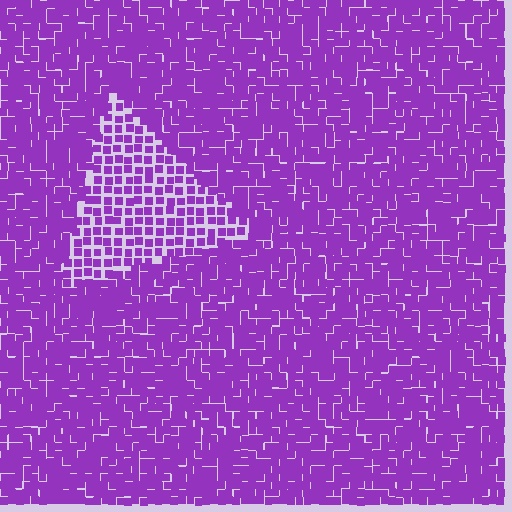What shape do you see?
I see a triangle.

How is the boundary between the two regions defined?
The boundary is defined by a change in element density (approximately 1.8x ratio). All elements are the same color, size, and shape.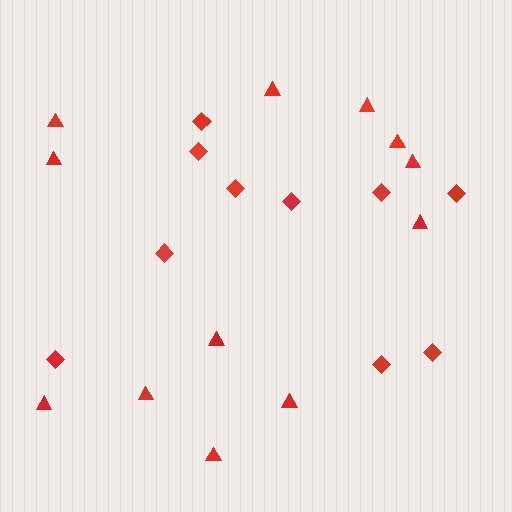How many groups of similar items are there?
There are 2 groups: one group of diamonds (10) and one group of triangles (12).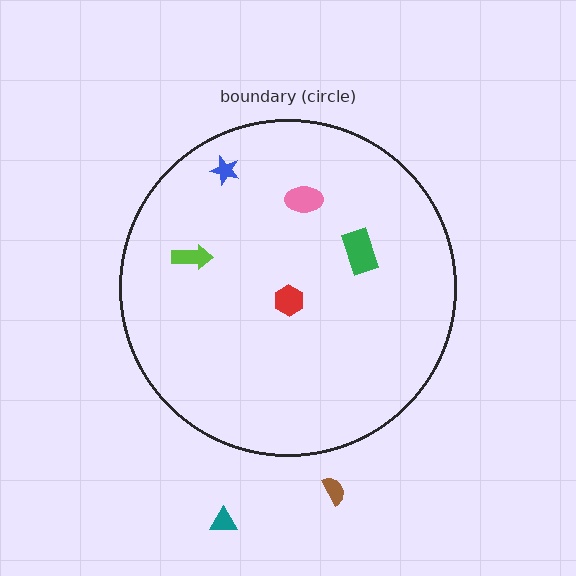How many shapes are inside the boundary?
5 inside, 2 outside.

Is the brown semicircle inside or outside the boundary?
Outside.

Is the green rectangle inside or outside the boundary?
Inside.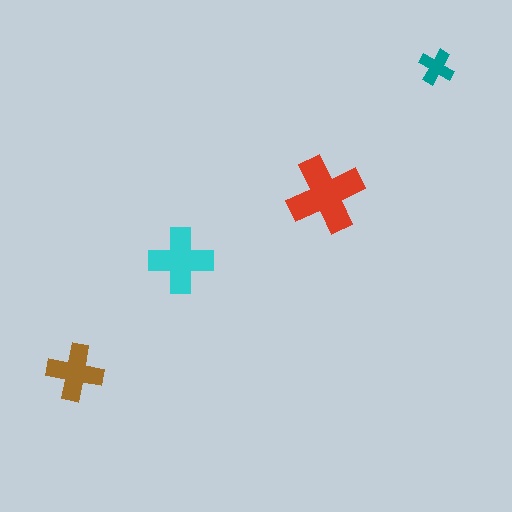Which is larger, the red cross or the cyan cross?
The red one.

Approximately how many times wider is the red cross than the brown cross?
About 1.5 times wider.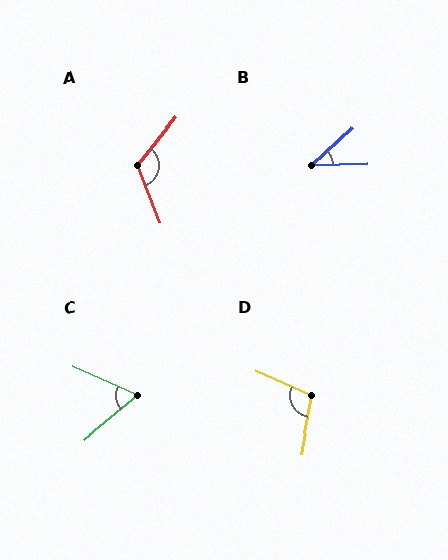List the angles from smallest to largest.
B (40°), C (63°), D (104°), A (119°).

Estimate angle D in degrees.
Approximately 104 degrees.